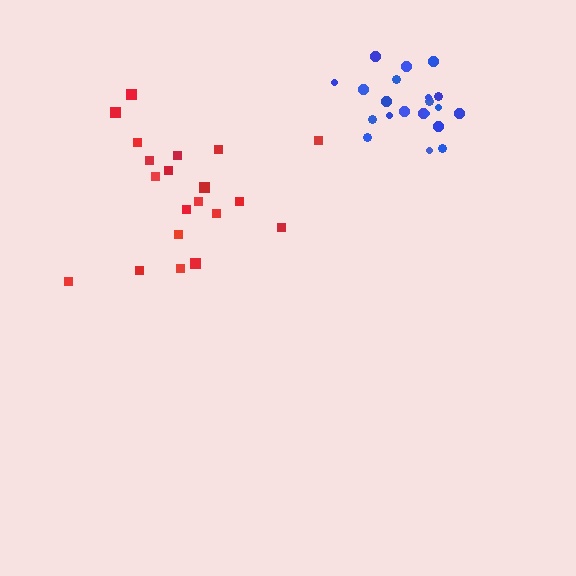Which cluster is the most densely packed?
Blue.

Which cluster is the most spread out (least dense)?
Red.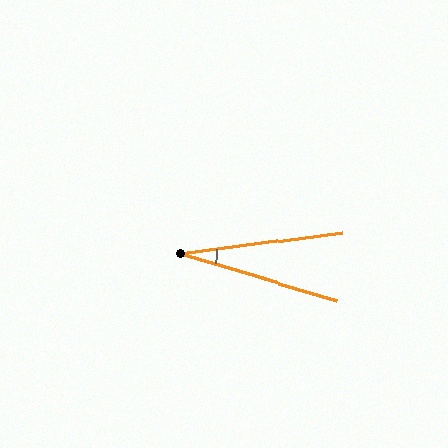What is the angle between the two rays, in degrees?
Approximately 24 degrees.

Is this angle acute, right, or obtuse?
It is acute.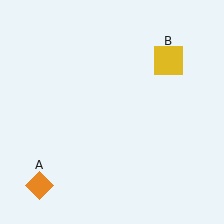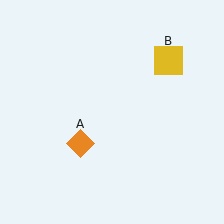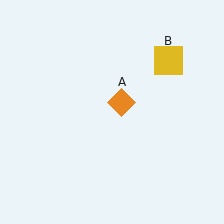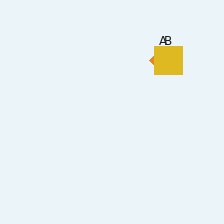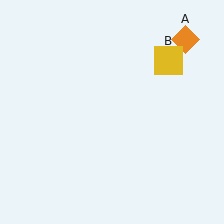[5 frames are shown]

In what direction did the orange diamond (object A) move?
The orange diamond (object A) moved up and to the right.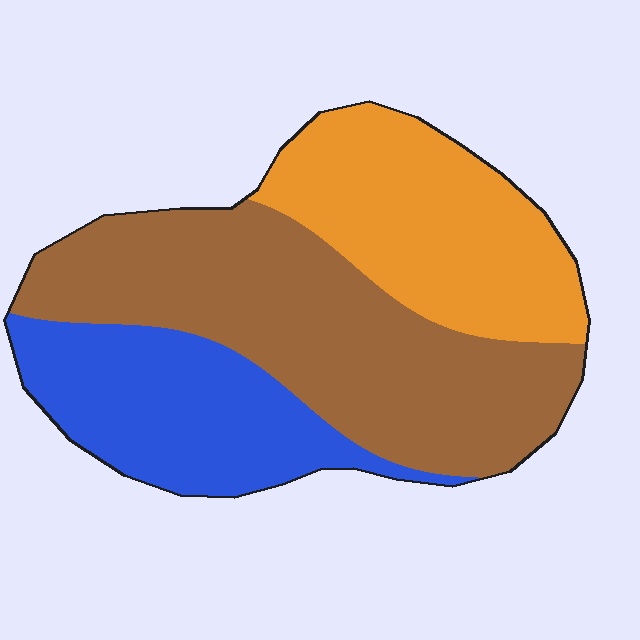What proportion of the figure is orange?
Orange takes up between a quarter and a half of the figure.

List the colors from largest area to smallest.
From largest to smallest: brown, orange, blue.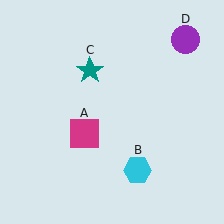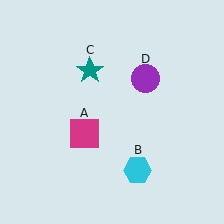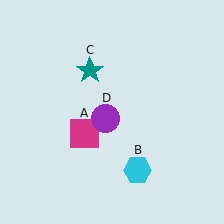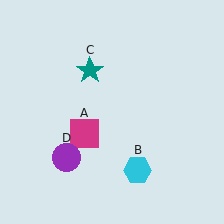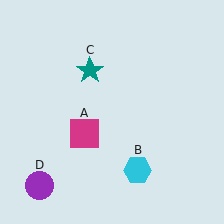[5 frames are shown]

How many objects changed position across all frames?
1 object changed position: purple circle (object D).